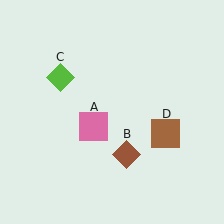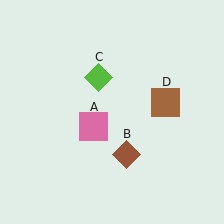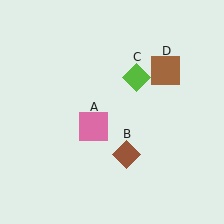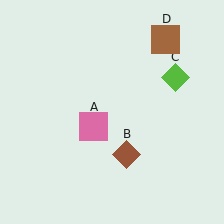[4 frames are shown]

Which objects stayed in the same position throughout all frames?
Pink square (object A) and brown diamond (object B) remained stationary.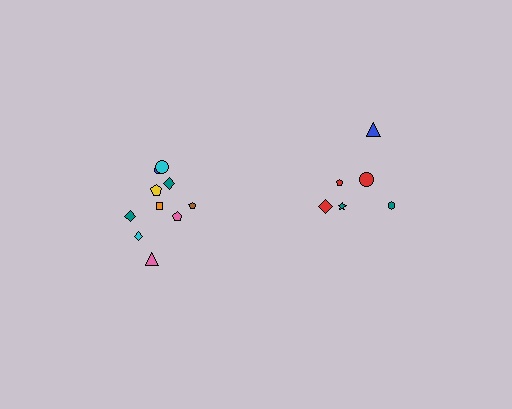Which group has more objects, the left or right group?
The left group.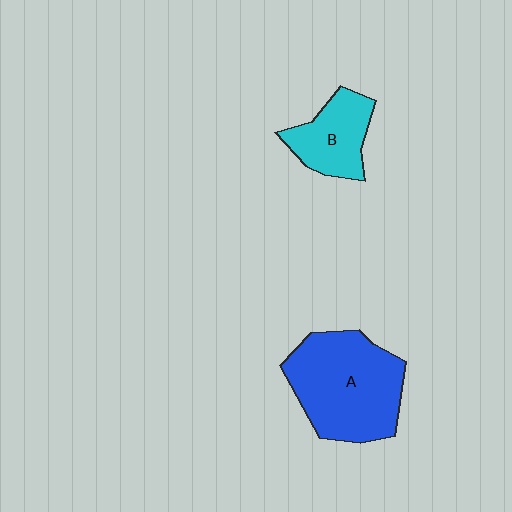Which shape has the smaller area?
Shape B (cyan).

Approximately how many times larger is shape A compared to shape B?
Approximately 2.0 times.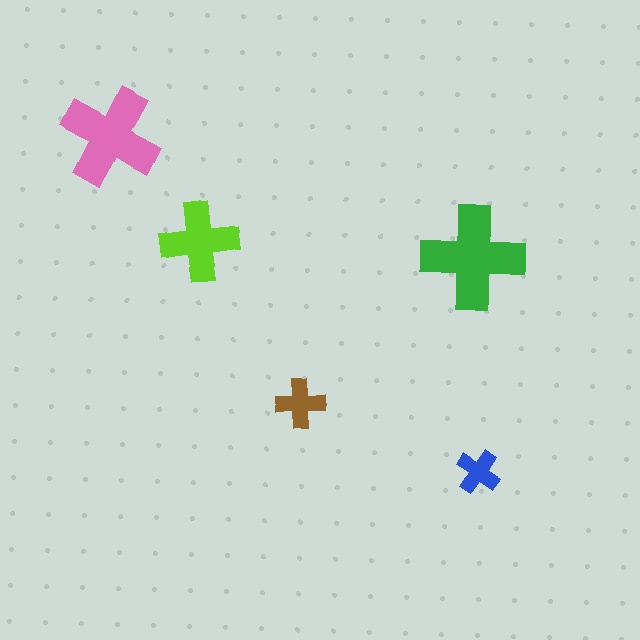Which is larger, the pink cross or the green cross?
The green one.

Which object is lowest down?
The blue cross is bottommost.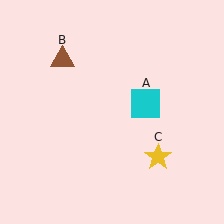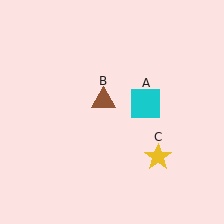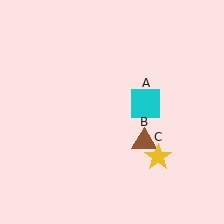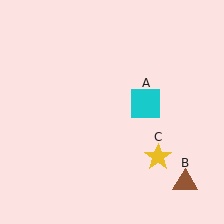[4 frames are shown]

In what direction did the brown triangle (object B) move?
The brown triangle (object B) moved down and to the right.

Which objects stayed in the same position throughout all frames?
Cyan square (object A) and yellow star (object C) remained stationary.